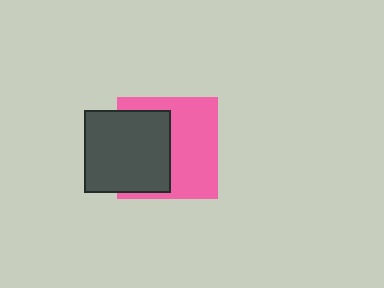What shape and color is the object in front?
The object in front is a dark gray rectangle.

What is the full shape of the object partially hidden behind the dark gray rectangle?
The partially hidden object is a pink square.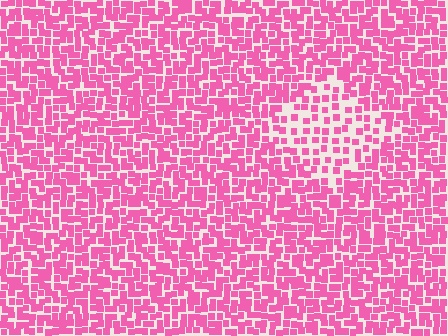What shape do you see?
I see a diamond.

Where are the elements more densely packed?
The elements are more densely packed outside the diamond boundary.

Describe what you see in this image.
The image contains small pink elements arranged at two different densities. A diamond-shaped region is visible where the elements are less densely packed than the surrounding area.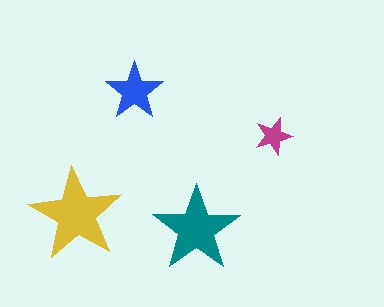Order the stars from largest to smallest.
the yellow one, the teal one, the blue one, the magenta one.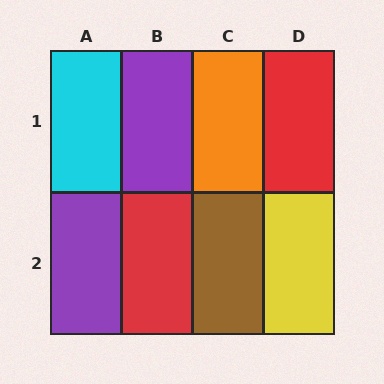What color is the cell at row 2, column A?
Purple.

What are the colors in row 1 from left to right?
Cyan, purple, orange, red.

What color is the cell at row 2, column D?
Yellow.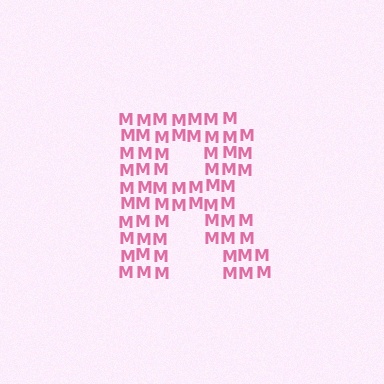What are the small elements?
The small elements are letter M's.